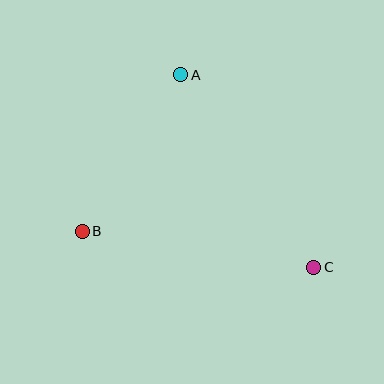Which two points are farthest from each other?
Points B and C are farthest from each other.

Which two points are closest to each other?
Points A and B are closest to each other.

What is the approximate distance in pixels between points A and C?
The distance between A and C is approximately 234 pixels.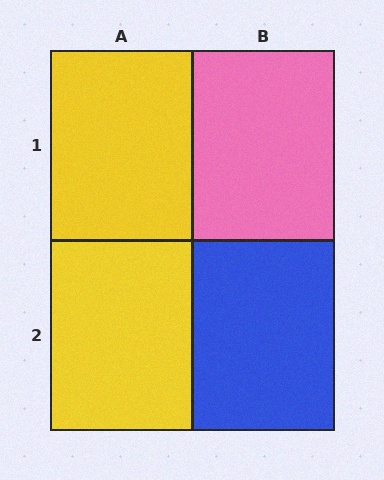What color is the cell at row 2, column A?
Yellow.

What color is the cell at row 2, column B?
Blue.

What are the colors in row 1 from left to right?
Yellow, pink.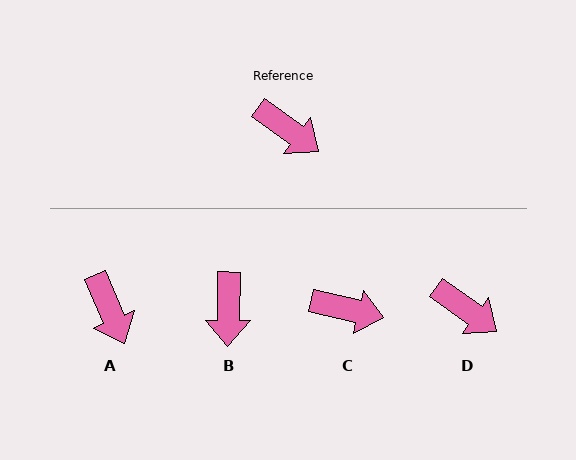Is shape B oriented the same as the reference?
No, it is off by about 55 degrees.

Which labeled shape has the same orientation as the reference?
D.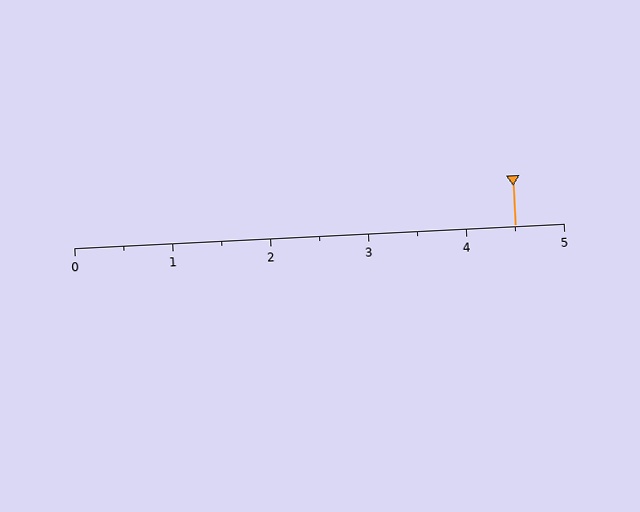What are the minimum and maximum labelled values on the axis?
The axis runs from 0 to 5.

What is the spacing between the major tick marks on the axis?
The major ticks are spaced 1 apart.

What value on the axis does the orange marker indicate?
The marker indicates approximately 4.5.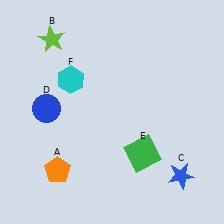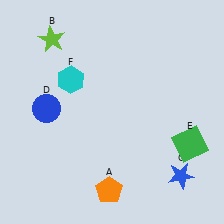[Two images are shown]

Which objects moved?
The objects that moved are: the orange pentagon (A), the green square (E).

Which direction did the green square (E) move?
The green square (E) moved right.